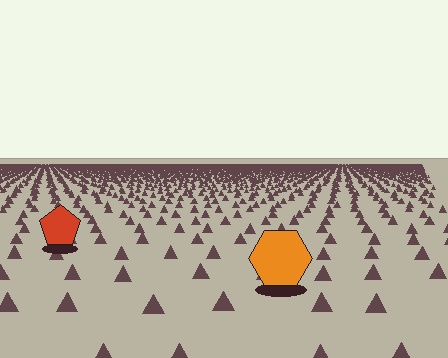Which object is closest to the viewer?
The orange hexagon is closest. The texture marks near it are larger and more spread out.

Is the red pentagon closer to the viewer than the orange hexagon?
No. The orange hexagon is closer — you can tell from the texture gradient: the ground texture is coarser near it.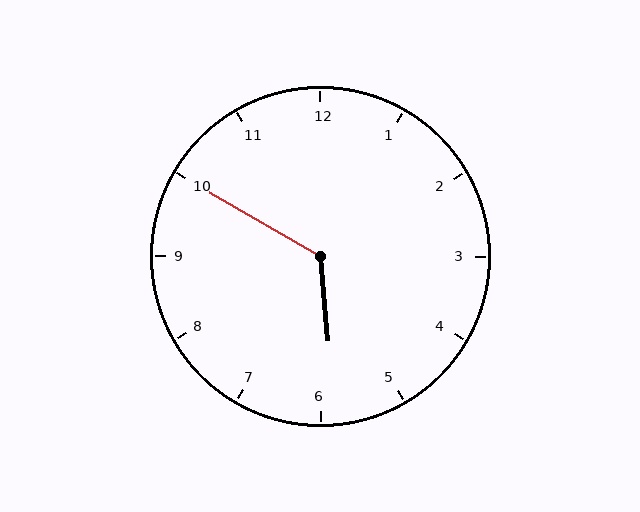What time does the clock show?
5:50.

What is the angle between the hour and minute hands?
Approximately 125 degrees.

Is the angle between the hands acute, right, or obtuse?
It is obtuse.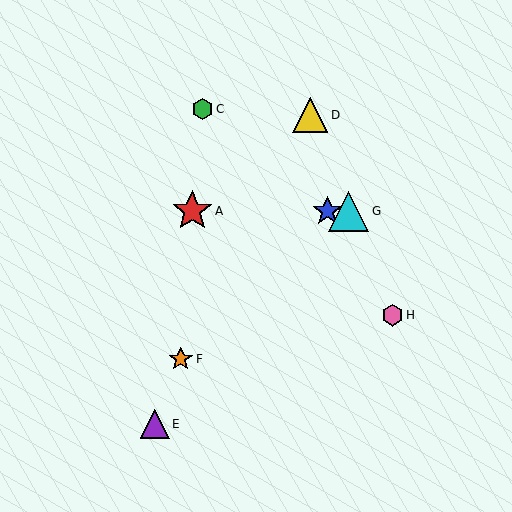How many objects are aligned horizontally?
3 objects (A, B, G) are aligned horizontally.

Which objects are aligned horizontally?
Objects A, B, G are aligned horizontally.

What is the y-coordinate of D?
Object D is at y≈115.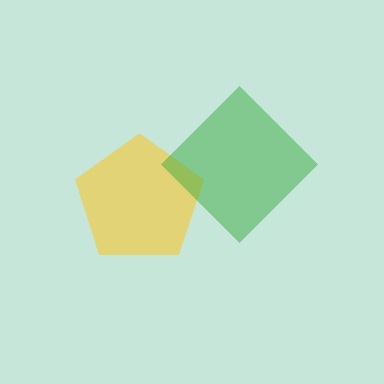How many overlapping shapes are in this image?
There are 2 overlapping shapes in the image.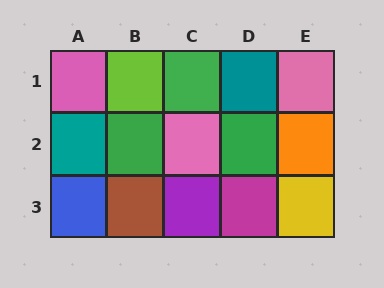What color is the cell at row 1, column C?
Green.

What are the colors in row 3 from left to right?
Blue, brown, purple, magenta, yellow.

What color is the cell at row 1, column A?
Pink.